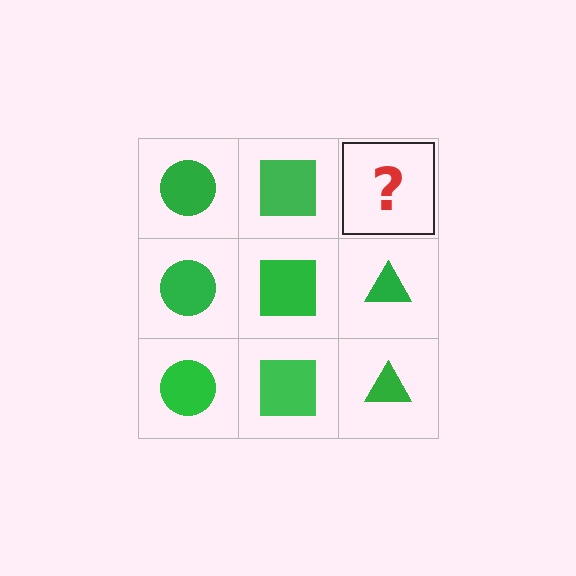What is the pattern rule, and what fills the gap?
The rule is that each column has a consistent shape. The gap should be filled with a green triangle.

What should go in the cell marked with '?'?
The missing cell should contain a green triangle.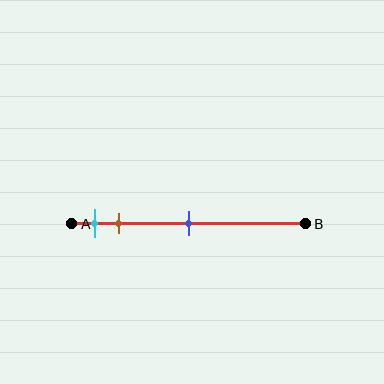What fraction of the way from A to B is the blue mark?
The blue mark is approximately 50% (0.5) of the way from A to B.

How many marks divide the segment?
There are 3 marks dividing the segment.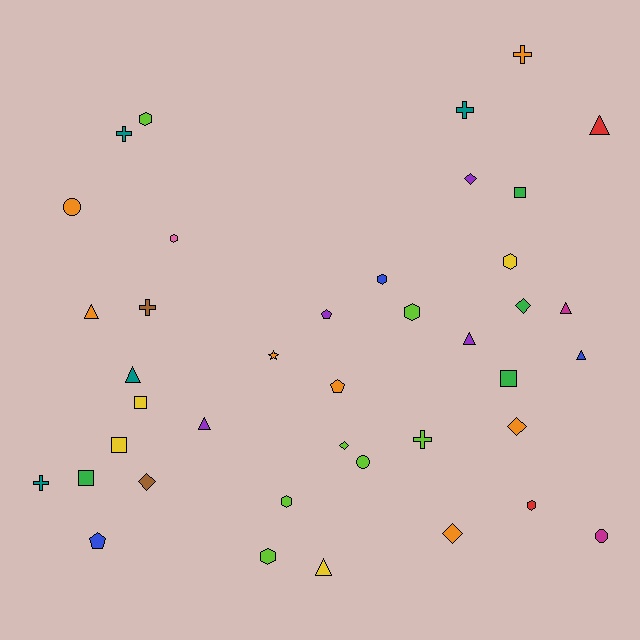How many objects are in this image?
There are 40 objects.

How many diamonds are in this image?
There are 6 diamonds.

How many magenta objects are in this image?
There are 2 magenta objects.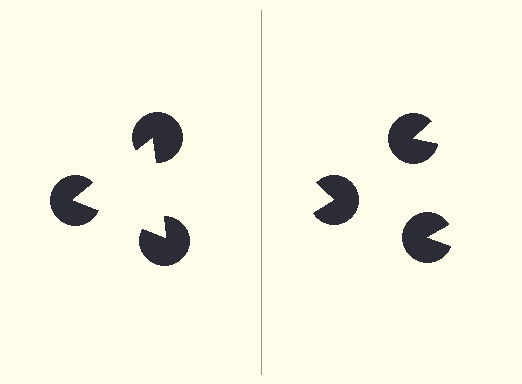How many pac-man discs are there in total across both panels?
6 — 3 on each side.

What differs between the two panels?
The pac-man discs are positioned identically on both sides; only the wedge orientations differ. On the left they align to a triangle; on the right they are misaligned.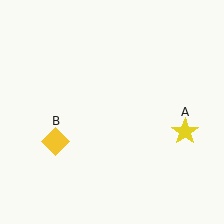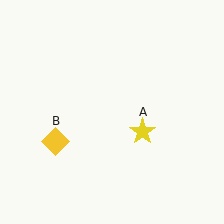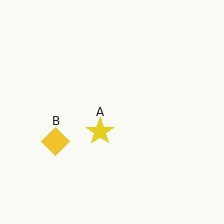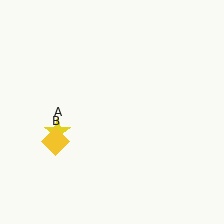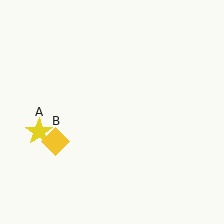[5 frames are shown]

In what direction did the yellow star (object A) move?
The yellow star (object A) moved left.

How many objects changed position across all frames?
1 object changed position: yellow star (object A).